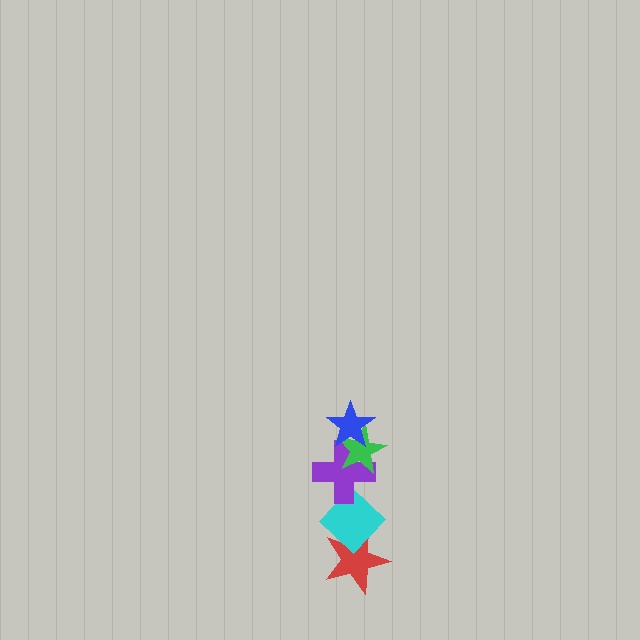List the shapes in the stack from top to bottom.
From top to bottom: the blue star, the green star, the purple cross, the cyan diamond, the red star.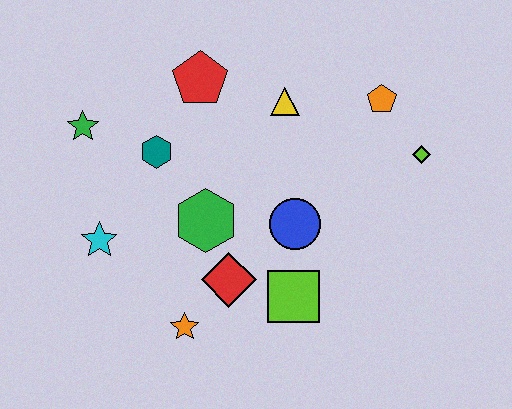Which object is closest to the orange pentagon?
The lime diamond is closest to the orange pentagon.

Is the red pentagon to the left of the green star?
No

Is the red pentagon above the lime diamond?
Yes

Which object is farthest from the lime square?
The green star is farthest from the lime square.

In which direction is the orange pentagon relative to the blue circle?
The orange pentagon is above the blue circle.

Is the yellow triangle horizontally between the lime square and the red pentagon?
Yes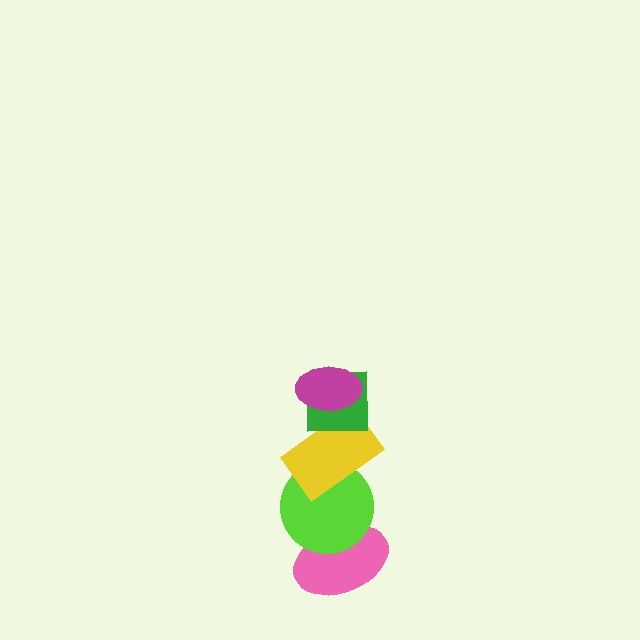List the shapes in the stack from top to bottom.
From top to bottom: the magenta ellipse, the green square, the yellow rectangle, the lime circle, the pink ellipse.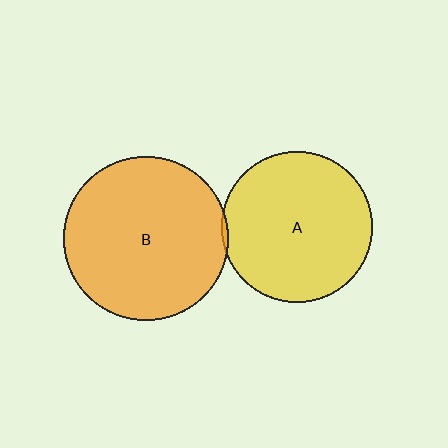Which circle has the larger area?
Circle B (orange).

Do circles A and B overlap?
Yes.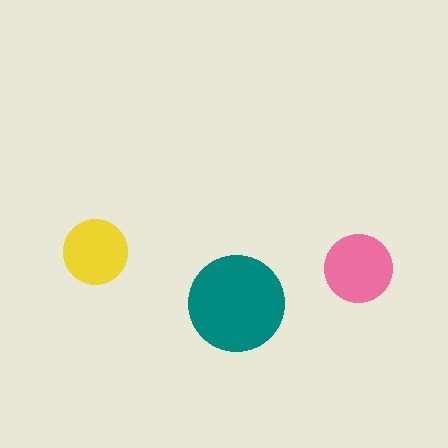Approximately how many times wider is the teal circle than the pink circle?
About 1.5 times wider.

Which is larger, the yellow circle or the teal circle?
The teal one.